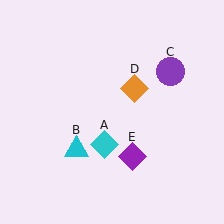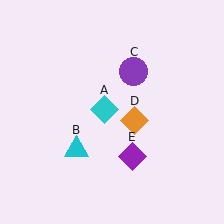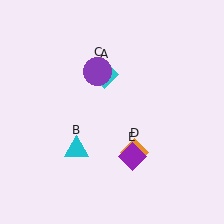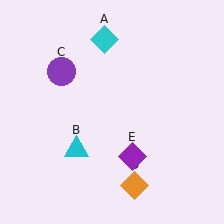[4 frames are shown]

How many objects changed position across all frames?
3 objects changed position: cyan diamond (object A), purple circle (object C), orange diamond (object D).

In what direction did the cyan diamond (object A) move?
The cyan diamond (object A) moved up.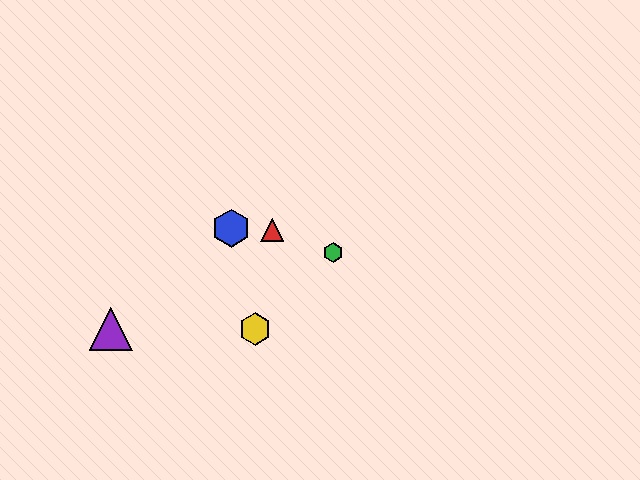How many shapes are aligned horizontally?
2 shapes (the yellow hexagon, the purple triangle) are aligned horizontally.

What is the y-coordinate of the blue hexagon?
The blue hexagon is at y≈228.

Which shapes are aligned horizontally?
The yellow hexagon, the purple triangle are aligned horizontally.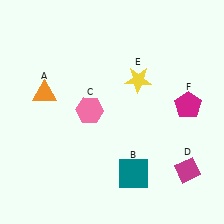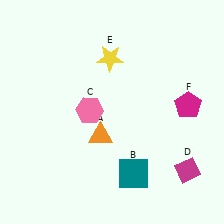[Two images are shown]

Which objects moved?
The objects that moved are: the orange triangle (A), the yellow star (E).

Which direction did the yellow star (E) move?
The yellow star (E) moved left.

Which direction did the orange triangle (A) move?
The orange triangle (A) moved right.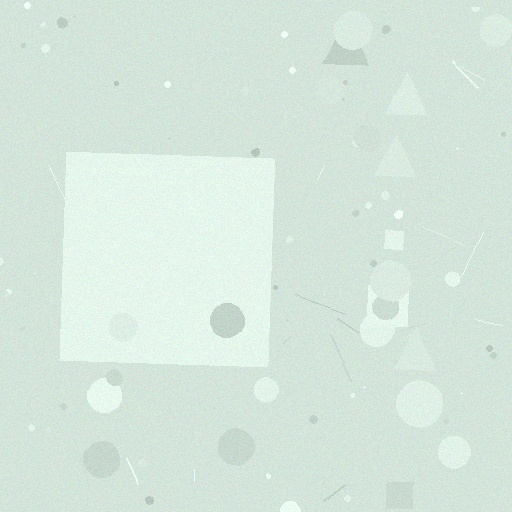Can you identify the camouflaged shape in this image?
The camouflaged shape is a square.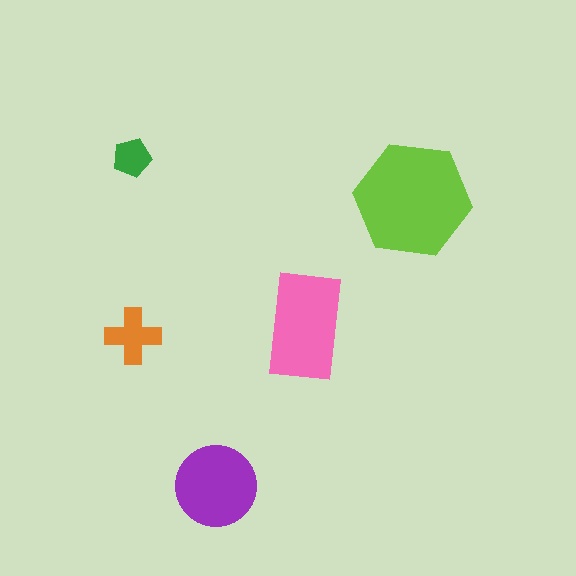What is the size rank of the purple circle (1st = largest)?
3rd.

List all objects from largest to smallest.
The lime hexagon, the pink rectangle, the purple circle, the orange cross, the green pentagon.